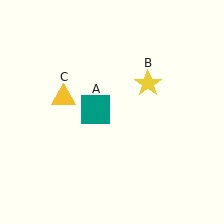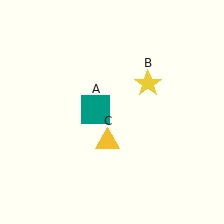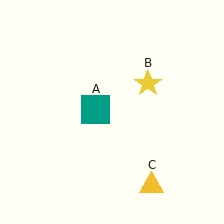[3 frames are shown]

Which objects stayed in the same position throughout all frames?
Teal square (object A) and yellow star (object B) remained stationary.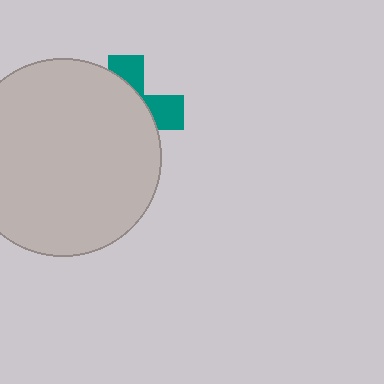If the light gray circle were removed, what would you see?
You would see the complete teal cross.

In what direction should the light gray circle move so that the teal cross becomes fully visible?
The light gray circle should move left. That is the shortest direction to clear the overlap and leave the teal cross fully visible.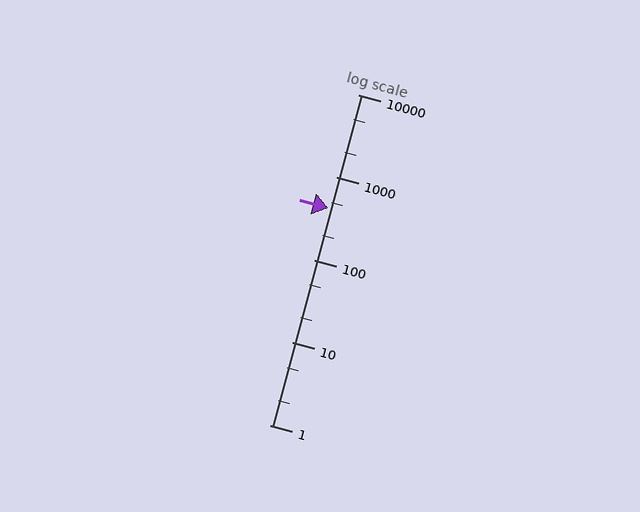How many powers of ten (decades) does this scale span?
The scale spans 4 decades, from 1 to 10000.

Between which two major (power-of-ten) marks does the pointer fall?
The pointer is between 100 and 1000.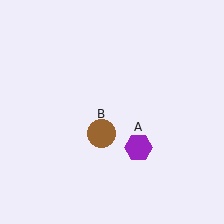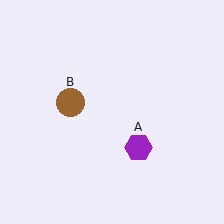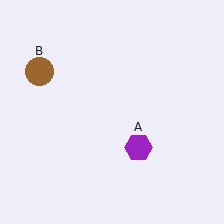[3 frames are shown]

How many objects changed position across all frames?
1 object changed position: brown circle (object B).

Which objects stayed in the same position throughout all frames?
Purple hexagon (object A) remained stationary.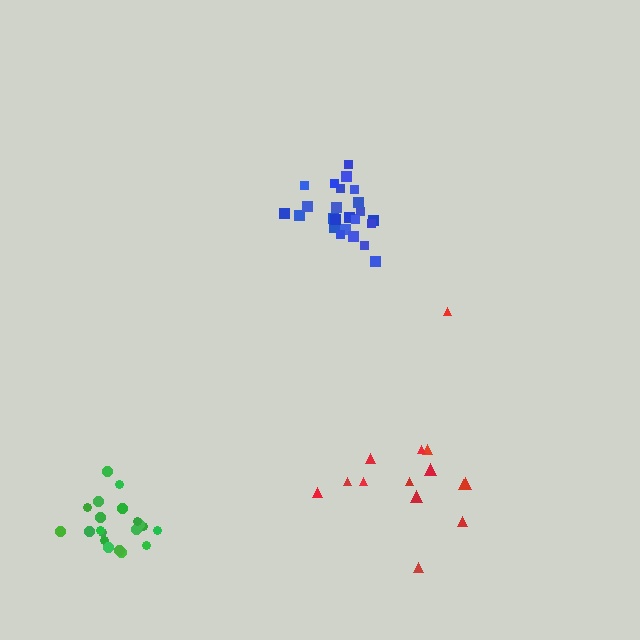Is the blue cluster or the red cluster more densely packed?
Blue.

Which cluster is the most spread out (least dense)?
Red.